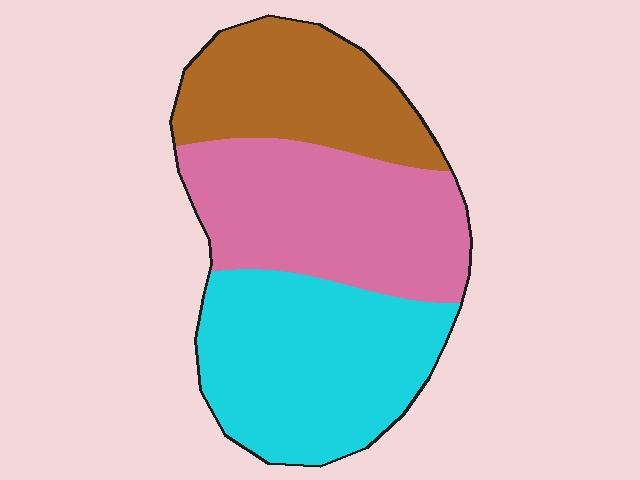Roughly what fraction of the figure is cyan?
Cyan takes up about three eighths (3/8) of the figure.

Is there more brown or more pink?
Pink.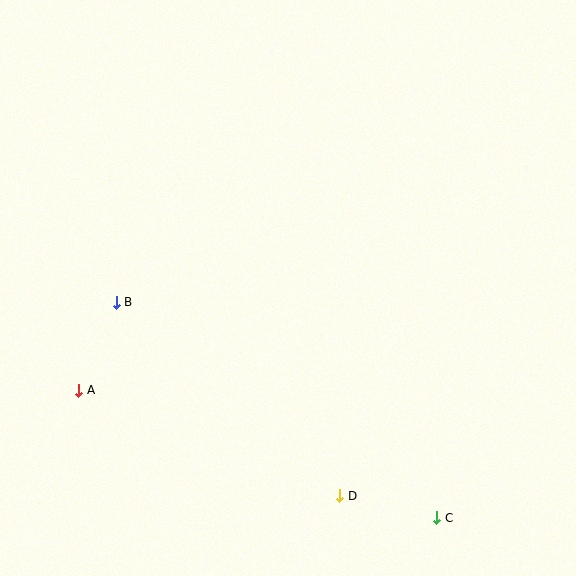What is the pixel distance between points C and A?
The distance between C and A is 380 pixels.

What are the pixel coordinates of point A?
Point A is at (79, 390).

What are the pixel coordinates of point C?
Point C is at (437, 518).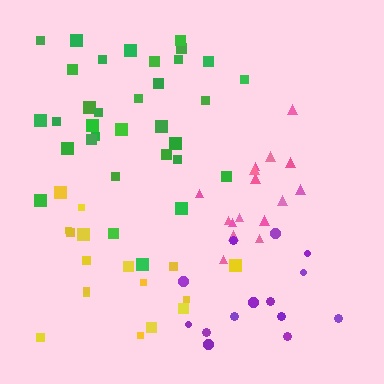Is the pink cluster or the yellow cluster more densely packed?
Pink.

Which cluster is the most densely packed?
Pink.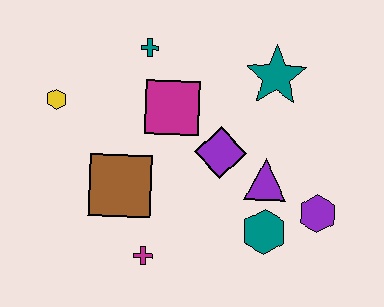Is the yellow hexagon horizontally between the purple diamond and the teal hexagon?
No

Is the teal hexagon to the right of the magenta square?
Yes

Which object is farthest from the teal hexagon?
The yellow hexagon is farthest from the teal hexagon.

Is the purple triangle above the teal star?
No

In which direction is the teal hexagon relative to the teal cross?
The teal hexagon is below the teal cross.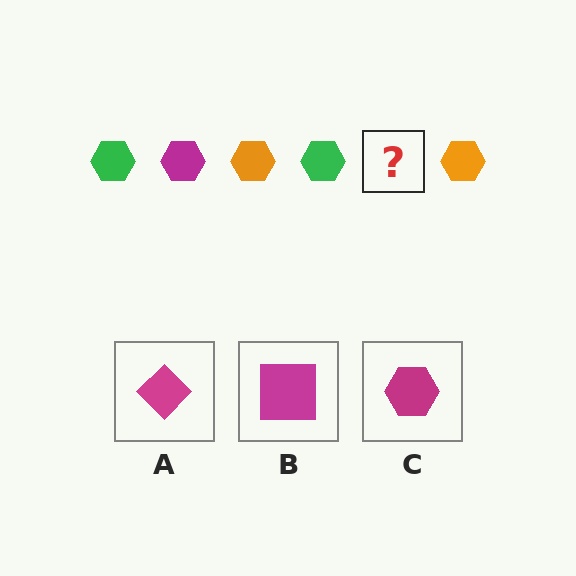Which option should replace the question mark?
Option C.